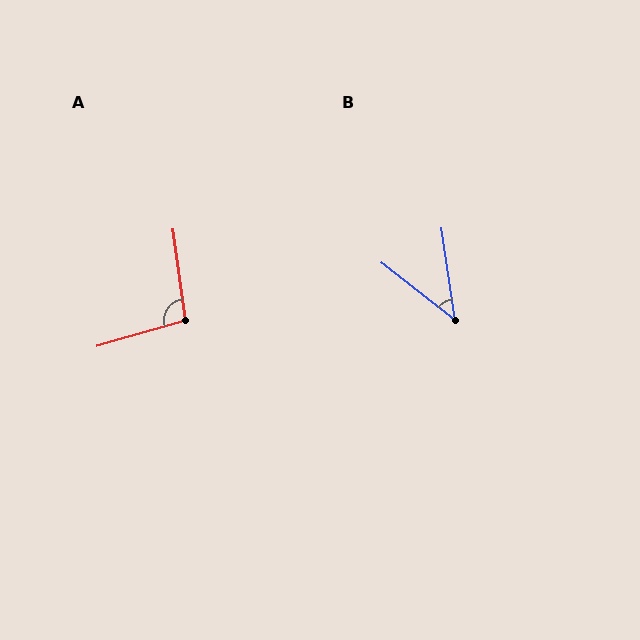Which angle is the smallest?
B, at approximately 44 degrees.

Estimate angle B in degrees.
Approximately 44 degrees.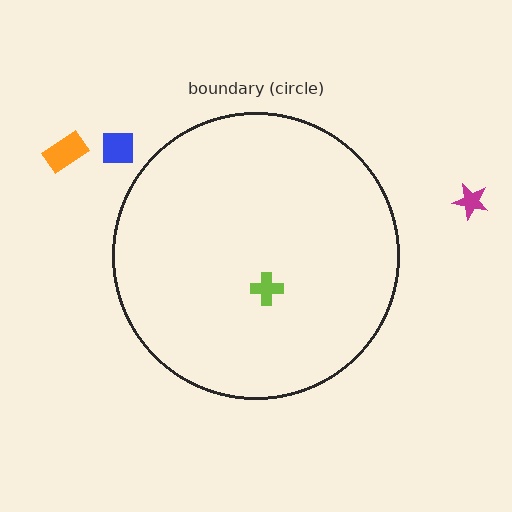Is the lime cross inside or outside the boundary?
Inside.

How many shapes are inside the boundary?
1 inside, 3 outside.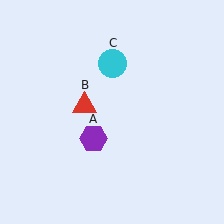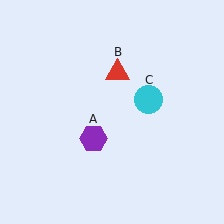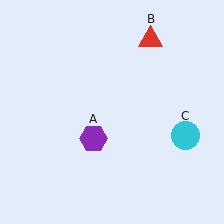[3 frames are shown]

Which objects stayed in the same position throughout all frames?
Purple hexagon (object A) remained stationary.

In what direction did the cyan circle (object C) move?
The cyan circle (object C) moved down and to the right.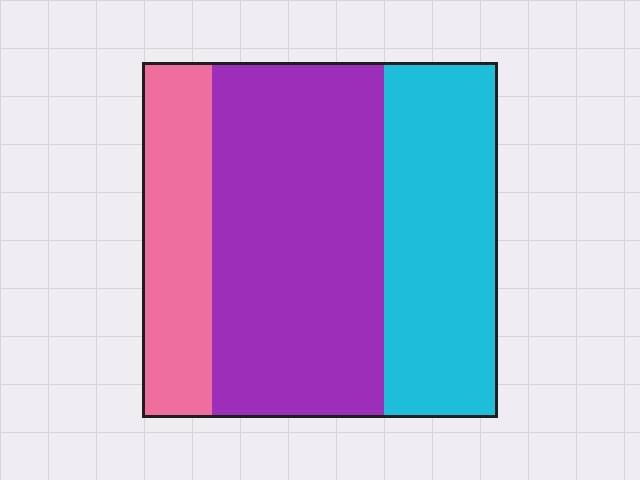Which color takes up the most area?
Purple, at roughly 50%.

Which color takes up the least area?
Pink, at roughly 20%.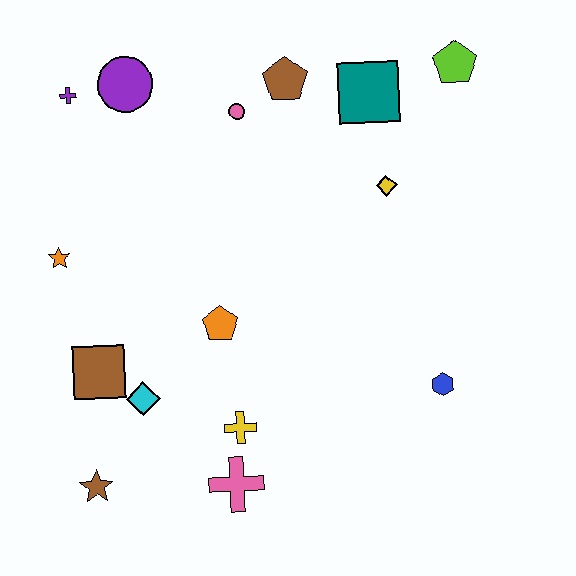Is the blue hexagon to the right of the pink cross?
Yes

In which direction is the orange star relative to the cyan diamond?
The orange star is above the cyan diamond.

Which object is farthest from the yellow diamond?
The brown star is farthest from the yellow diamond.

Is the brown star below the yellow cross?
Yes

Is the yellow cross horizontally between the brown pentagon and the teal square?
No